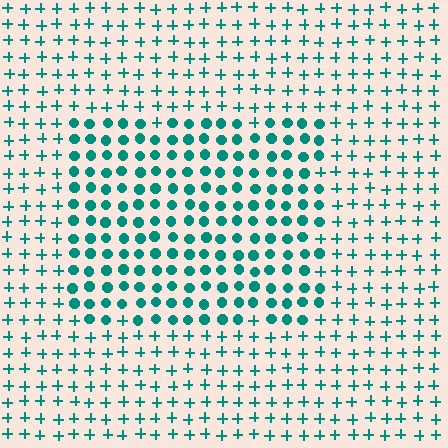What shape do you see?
I see a rectangle.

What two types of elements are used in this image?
The image uses circles inside the rectangle region and plus signs outside it.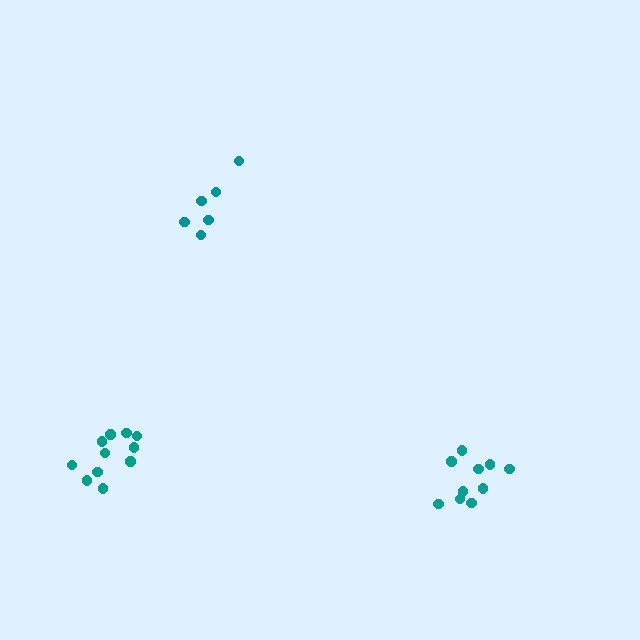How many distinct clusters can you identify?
There are 3 distinct clusters.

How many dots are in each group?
Group 1: 10 dots, Group 2: 11 dots, Group 3: 6 dots (27 total).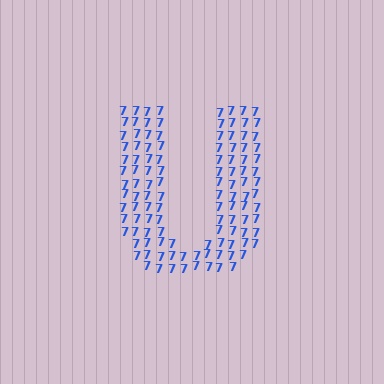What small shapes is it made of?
It is made of small digit 7's.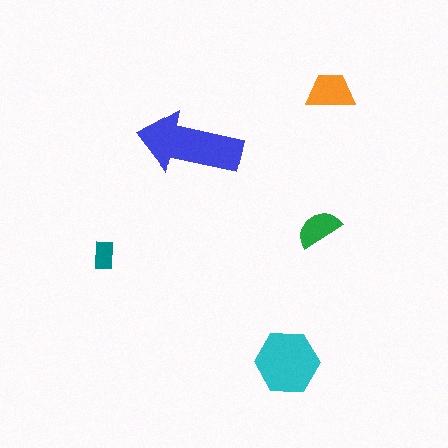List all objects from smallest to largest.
The teal rectangle, the green semicircle, the orange trapezoid, the cyan hexagon, the blue arrow.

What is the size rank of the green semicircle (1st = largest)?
4th.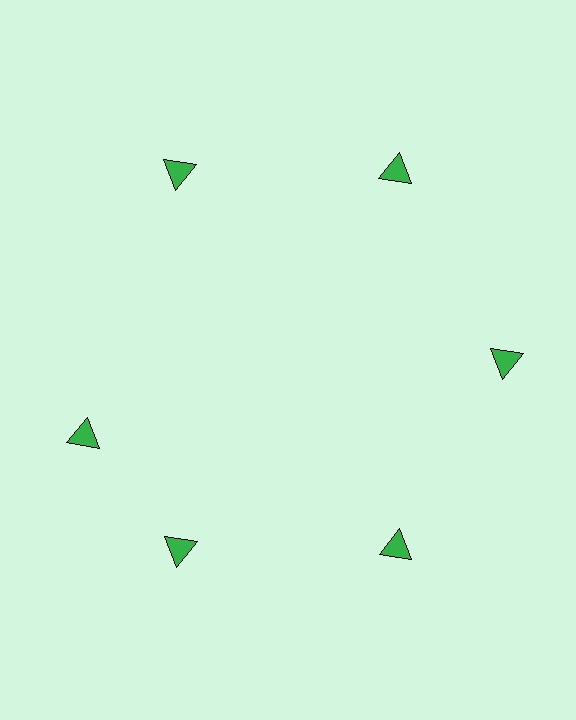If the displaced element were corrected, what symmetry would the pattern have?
It would have 6-fold rotational symmetry — the pattern would map onto itself every 60 degrees.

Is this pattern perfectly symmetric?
No. The 6 green triangles are arranged in a ring, but one element near the 9 o'clock position is rotated out of alignment along the ring, breaking the 6-fold rotational symmetry.